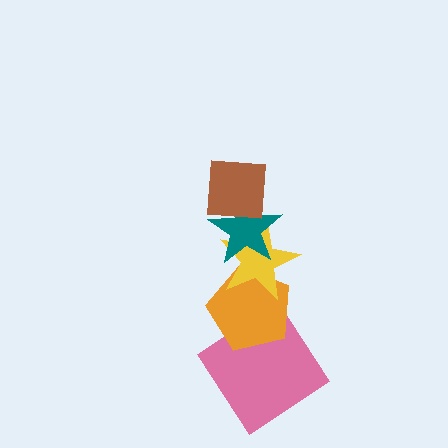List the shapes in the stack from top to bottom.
From top to bottom: the brown square, the teal star, the yellow star, the orange pentagon, the pink diamond.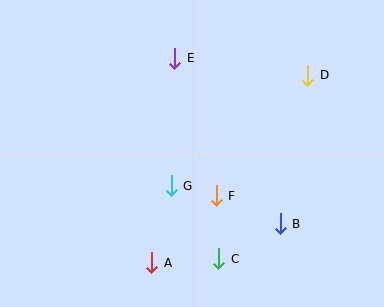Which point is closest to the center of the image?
Point G at (171, 186) is closest to the center.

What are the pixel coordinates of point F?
Point F is at (216, 196).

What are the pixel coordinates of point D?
Point D is at (308, 76).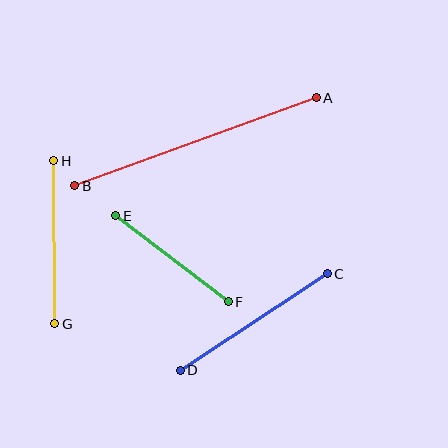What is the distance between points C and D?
The distance is approximately 176 pixels.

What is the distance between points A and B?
The distance is approximately 257 pixels.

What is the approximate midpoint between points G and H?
The midpoint is at approximately (54, 242) pixels.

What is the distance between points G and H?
The distance is approximately 163 pixels.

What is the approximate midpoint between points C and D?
The midpoint is at approximately (254, 322) pixels.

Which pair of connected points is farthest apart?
Points A and B are farthest apart.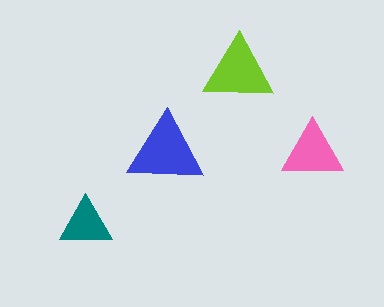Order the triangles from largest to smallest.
the blue one, the lime one, the pink one, the teal one.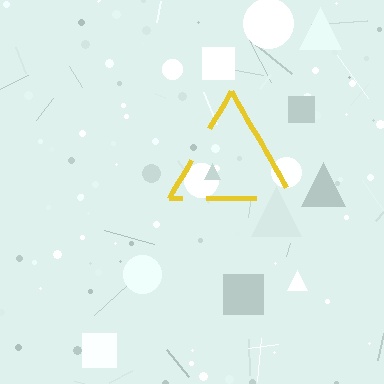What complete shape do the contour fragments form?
The contour fragments form a triangle.